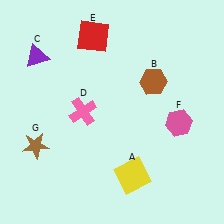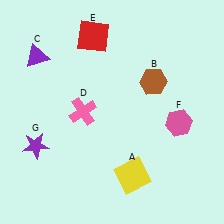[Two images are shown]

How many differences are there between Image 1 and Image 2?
There is 1 difference between the two images.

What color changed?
The star (G) changed from brown in Image 1 to purple in Image 2.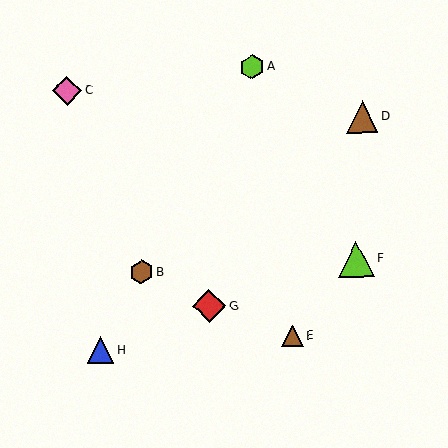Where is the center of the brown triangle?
The center of the brown triangle is at (362, 117).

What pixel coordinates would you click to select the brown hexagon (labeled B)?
Click at (142, 272) to select the brown hexagon B.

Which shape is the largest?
The lime triangle (labeled F) is the largest.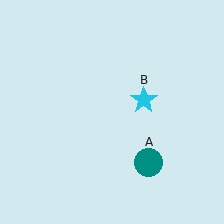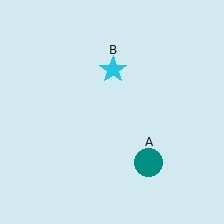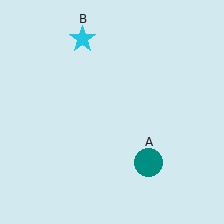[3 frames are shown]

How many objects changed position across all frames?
1 object changed position: cyan star (object B).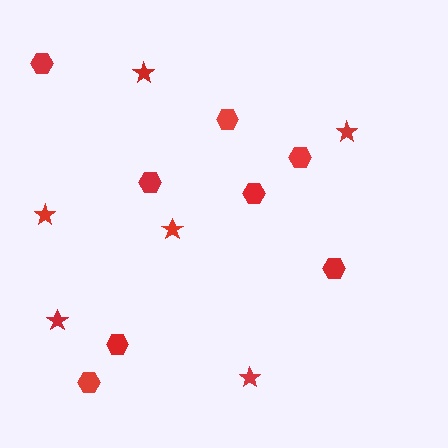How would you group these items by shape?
There are 2 groups: one group of stars (6) and one group of hexagons (8).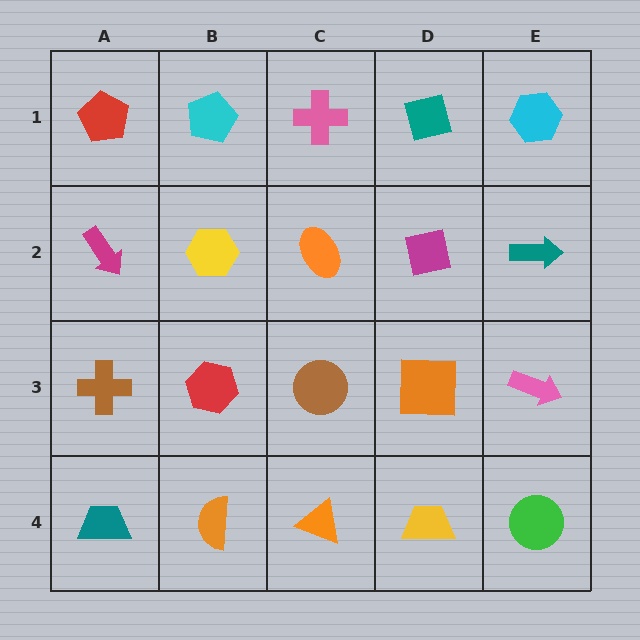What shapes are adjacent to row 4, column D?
An orange square (row 3, column D), an orange triangle (row 4, column C), a green circle (row 4, column E).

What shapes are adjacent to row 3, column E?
A teal arrow (row 2, column E), a green circle (row 4, column E), an orange square (row 3, column D).